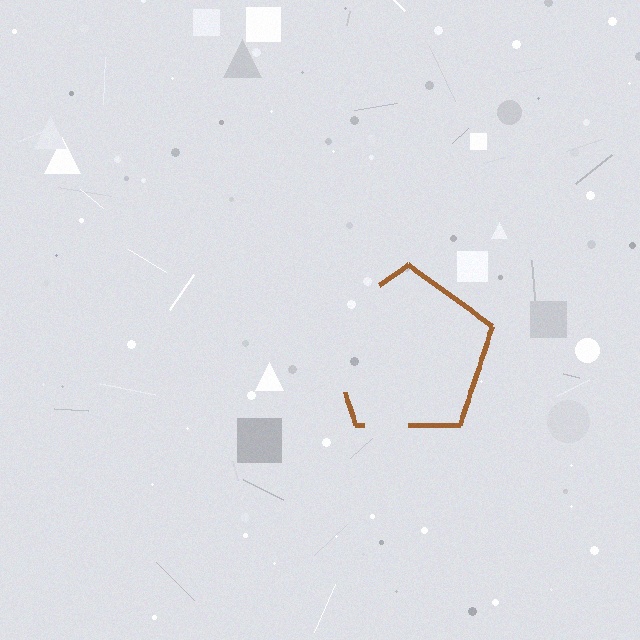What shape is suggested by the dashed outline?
The dashed outline suggests a pentagon.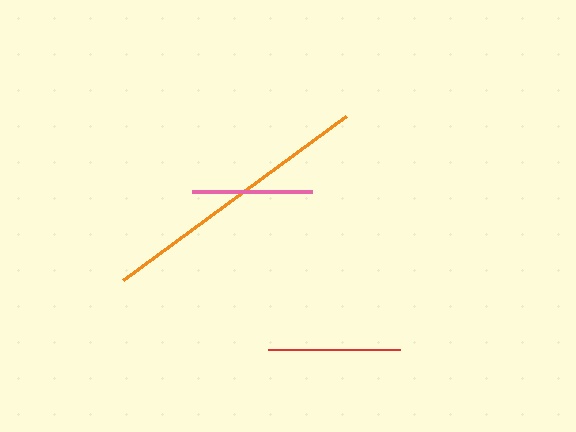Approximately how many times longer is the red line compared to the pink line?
The red line is approximately 1.1 times the length of the pink line.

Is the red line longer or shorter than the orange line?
The orange line is longer than the red line.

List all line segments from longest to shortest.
From longest to shortest: orange, red, pink.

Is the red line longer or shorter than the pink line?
The red line is longer than the pink line.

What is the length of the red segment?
The red segment is approximately 133 pixels long.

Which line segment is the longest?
The orange line is the longest at approximately 277 pixels.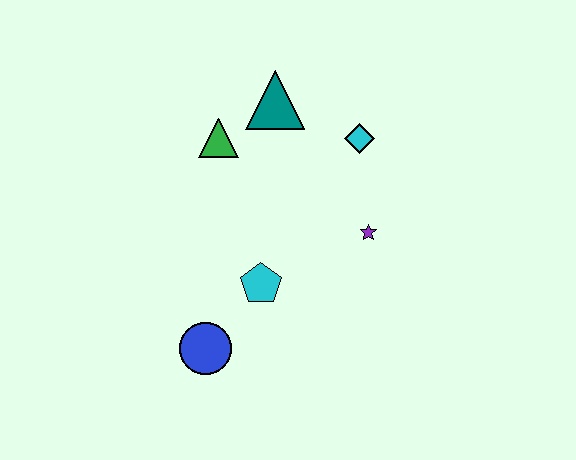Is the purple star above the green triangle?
No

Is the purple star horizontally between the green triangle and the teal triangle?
No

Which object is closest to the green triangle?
The teal triangle is closest to the green triangle.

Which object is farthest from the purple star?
The blue circle is farthest from the purple star.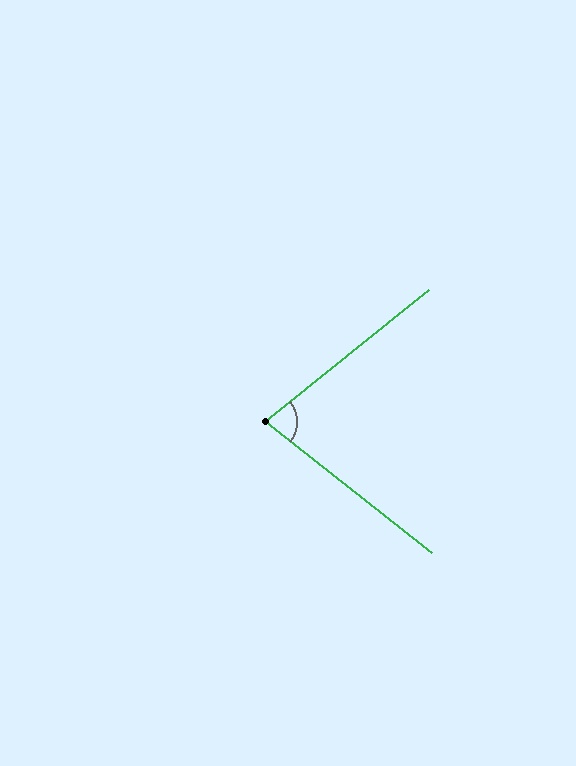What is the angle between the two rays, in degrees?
Approximately 77 degrees.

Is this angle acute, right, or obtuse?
It is acute.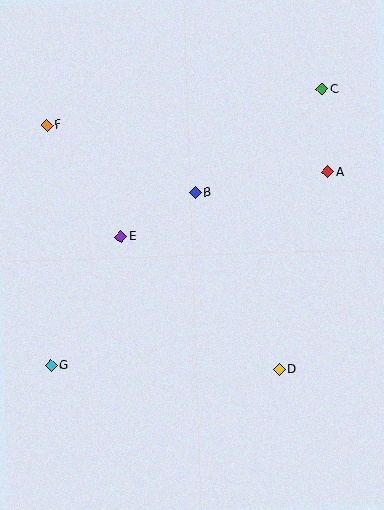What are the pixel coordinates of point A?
Point A is at (328, 172).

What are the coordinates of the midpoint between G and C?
The midpoint between G and C is at (186, 228).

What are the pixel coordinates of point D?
Point D is at (279, 369).